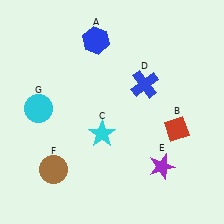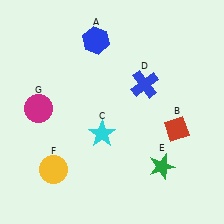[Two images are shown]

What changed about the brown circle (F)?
In Image 1, F is brown. In Image 2, it changed to yellow.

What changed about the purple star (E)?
In Image 1, E is purple. In Image 2, it changed to green.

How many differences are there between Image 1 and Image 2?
There are 3 differences between the two images.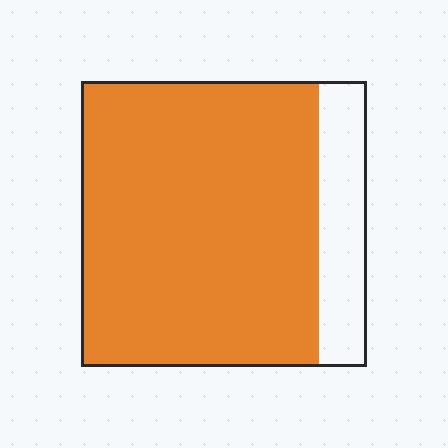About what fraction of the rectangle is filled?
About five sixths (5/6).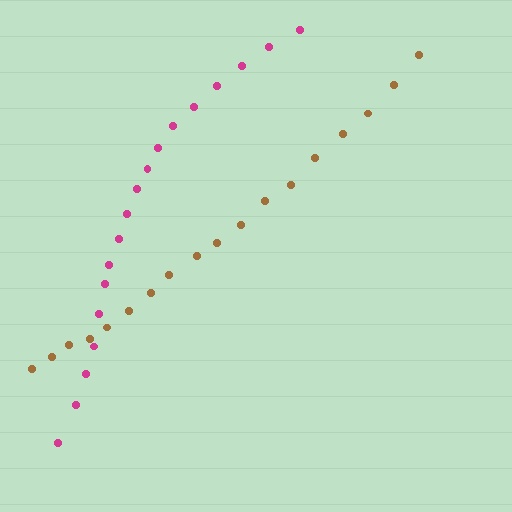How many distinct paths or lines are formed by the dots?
There are 2 distinct paths.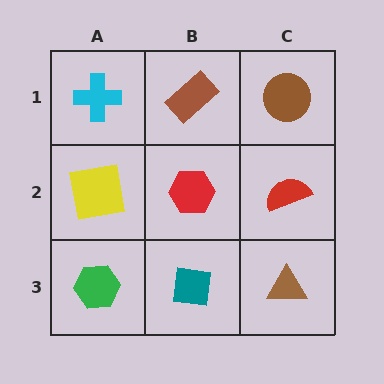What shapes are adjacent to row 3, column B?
A red hexagon (row 2, column B), a green hexagon (row 3, column A), a brown triangle (row 3, column C).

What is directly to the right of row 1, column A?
A brown rectangle.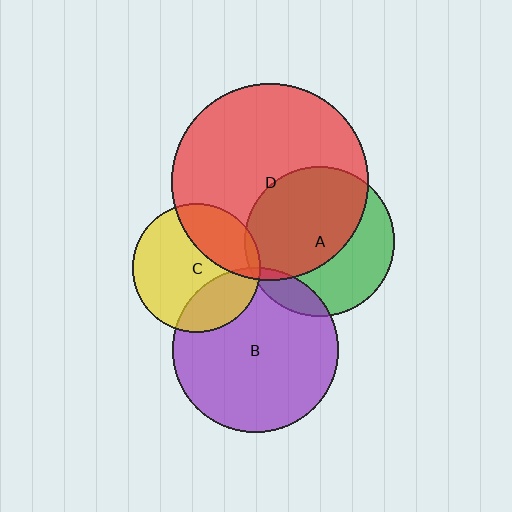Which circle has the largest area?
Circle D (red).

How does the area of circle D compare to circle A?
Approximately 1.7 times.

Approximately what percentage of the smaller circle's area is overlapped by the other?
Approximately 5%.